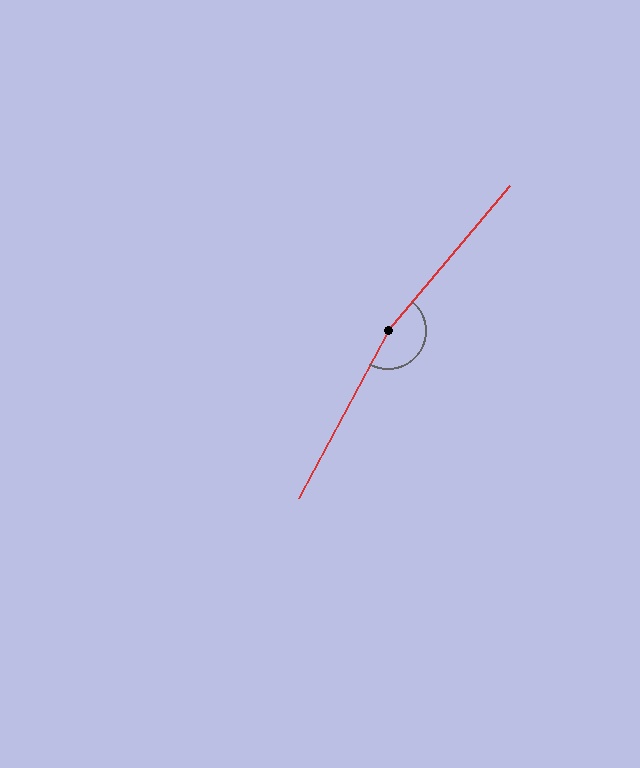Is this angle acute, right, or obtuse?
It is obtuse.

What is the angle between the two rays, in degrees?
Approximately 168 degrees.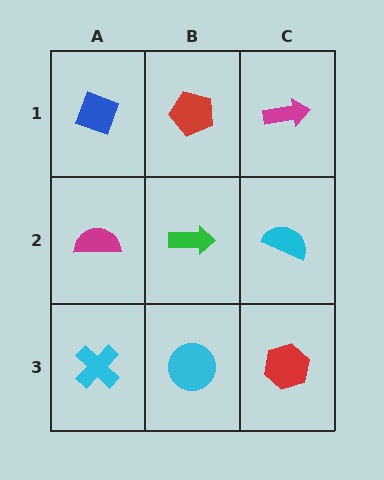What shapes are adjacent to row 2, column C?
A magenta arrow (row 1, column C), a red hexagon (row 3, column C), a green arrow (row 2, column B).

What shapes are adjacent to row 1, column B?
A green arrow (row 2, column B), a blue diamond (row 1, column A), a magenta arrow (row 1, column C).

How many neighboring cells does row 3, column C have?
2.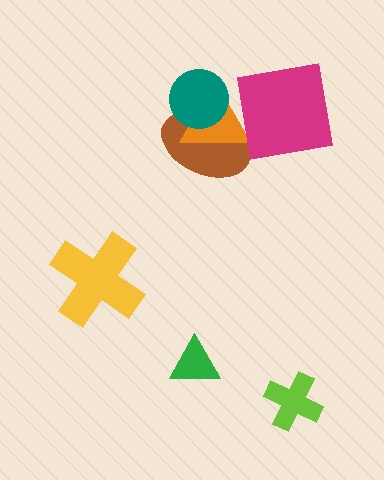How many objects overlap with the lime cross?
0 objects overlap with the lime cross.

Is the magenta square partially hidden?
No, no other shape covers it.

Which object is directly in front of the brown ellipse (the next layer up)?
The orange triangle is directly in front of the brown ellipse.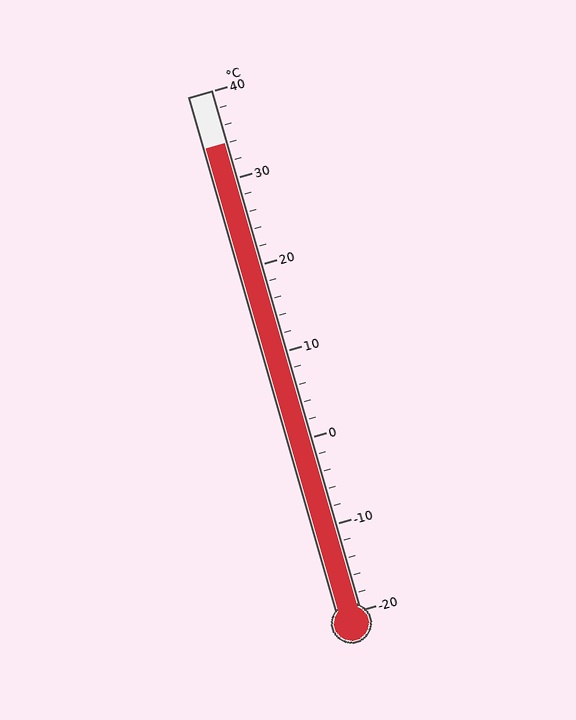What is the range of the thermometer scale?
The thermometer scale ranges from -20°C to 40°C.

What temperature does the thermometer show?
The thermometer shows approximately 34°C.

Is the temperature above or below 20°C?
The temperature is above 20°C.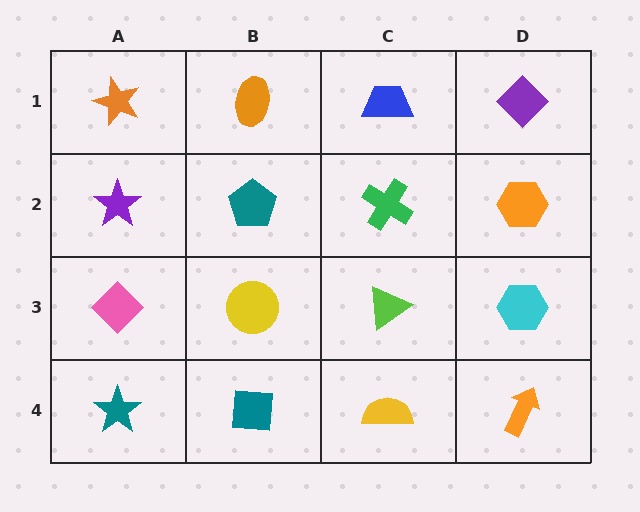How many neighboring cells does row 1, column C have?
3.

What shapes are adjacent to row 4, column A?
A pink diamond (row 3, column A), a teal square (row 4, column B).